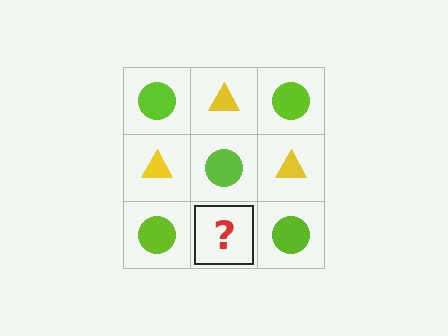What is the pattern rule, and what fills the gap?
The rule is that it alternates lime circle and yellow triangle in a checkerboard pattern. The gap should be filled with a yellow triangle.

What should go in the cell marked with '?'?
The missing cell should contain a yellow triangle.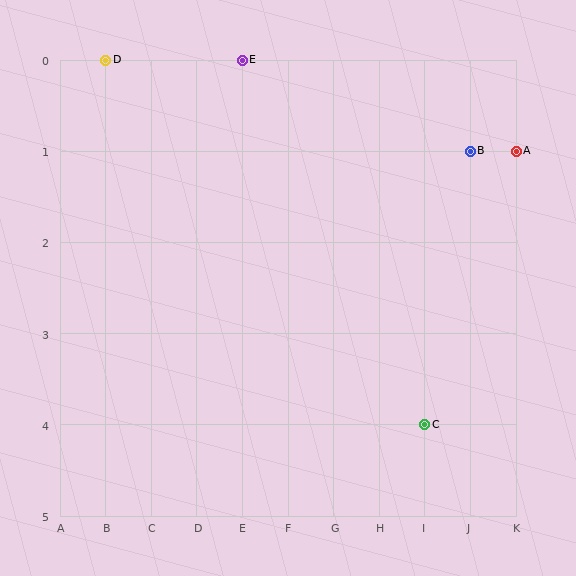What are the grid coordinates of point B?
Point B is at grid coordinates (J, 1).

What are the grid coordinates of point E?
Point E is at grid coordinates (E, 0).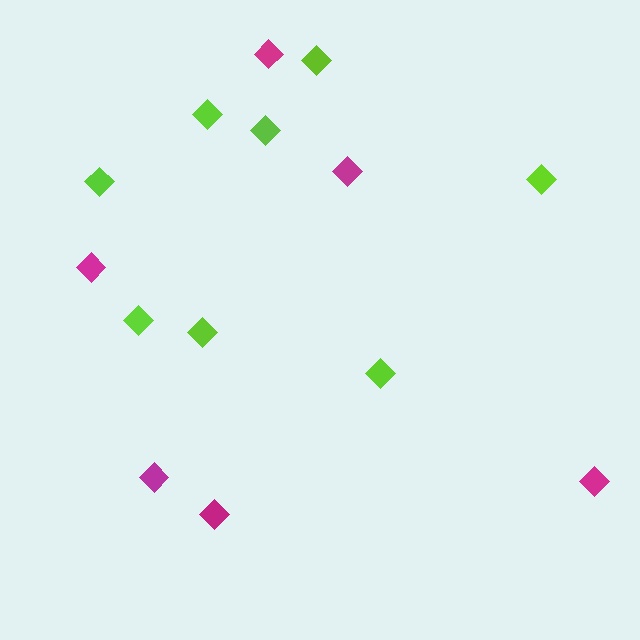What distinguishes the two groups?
There are 2 groups: one group of lime diamonds (8) and one group of magenta diamonds (6).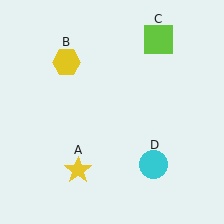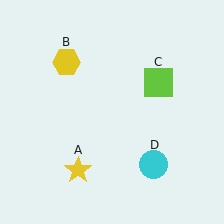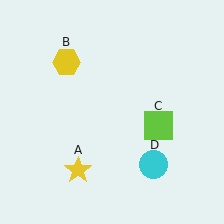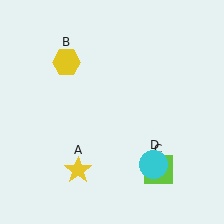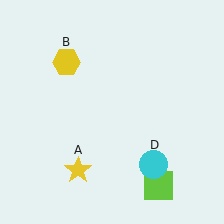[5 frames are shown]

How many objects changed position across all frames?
1 object changed position: lime square (object C).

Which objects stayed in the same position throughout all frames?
Yellow star (object A) and yellow hexagon (object B) and cyan circle (object D) remained stationary.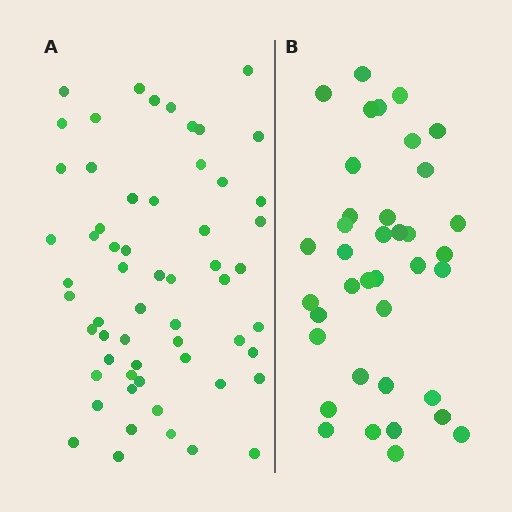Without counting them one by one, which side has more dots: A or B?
Region A (the left region) has more dots.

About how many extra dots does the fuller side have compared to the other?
Region A has approximately 20 more dots than region B.